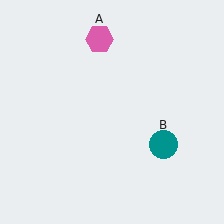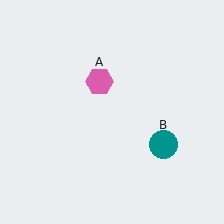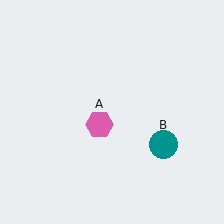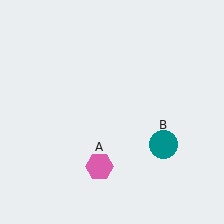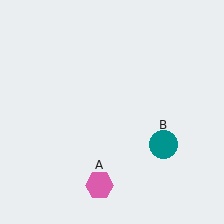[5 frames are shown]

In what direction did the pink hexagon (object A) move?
The pink hexagon (object A) moved down.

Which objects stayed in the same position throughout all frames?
Teal circle (object B) remained stationary.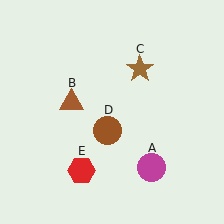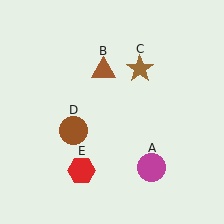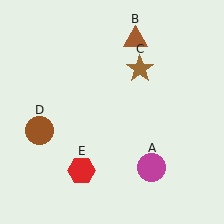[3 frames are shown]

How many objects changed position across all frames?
2 objects changed position: brown triangle (object B), brown circle (object D).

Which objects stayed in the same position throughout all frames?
Magenta circle (object A) and brown star (object C) and red hexagon (object E) remained stationary.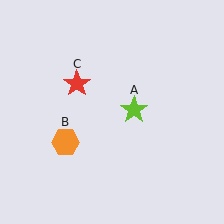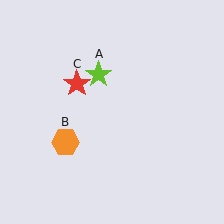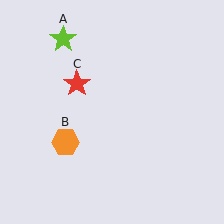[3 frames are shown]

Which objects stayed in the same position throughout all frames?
Orange hexagon (object B) and red star (object C) remained stationary.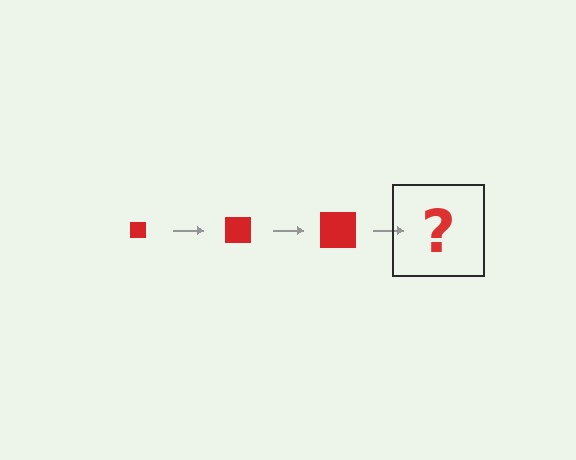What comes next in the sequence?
The next element should be a red square, larger than the previous one.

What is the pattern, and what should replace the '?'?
The pattern is that the square gets progressively larger each step. The '?' should be a red square, larger than the previous one.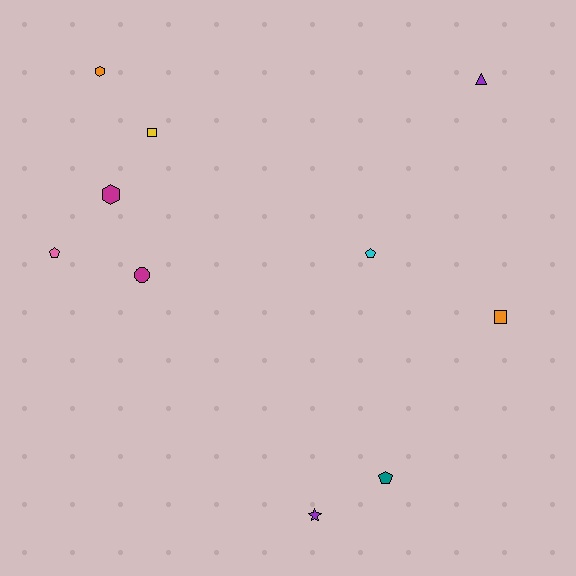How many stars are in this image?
There is 1 star.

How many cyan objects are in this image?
There is 1 cyan object.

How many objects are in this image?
There are 10 objects.